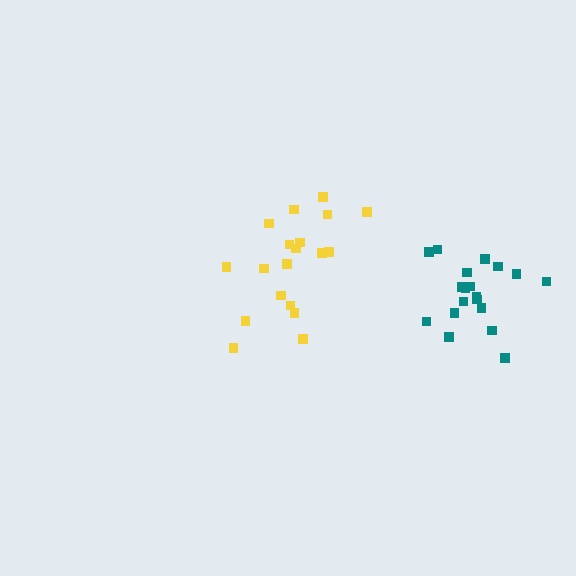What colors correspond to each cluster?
The clusters are colored: teal, yellow.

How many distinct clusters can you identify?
There are 2 distinct clusters.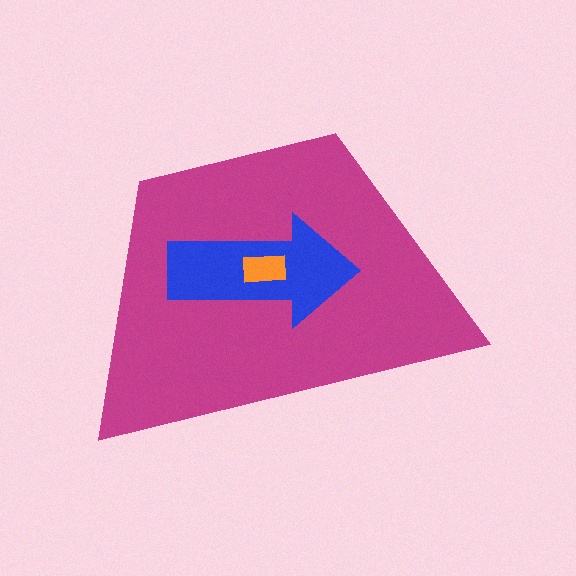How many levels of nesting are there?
3.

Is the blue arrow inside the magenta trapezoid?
Yes.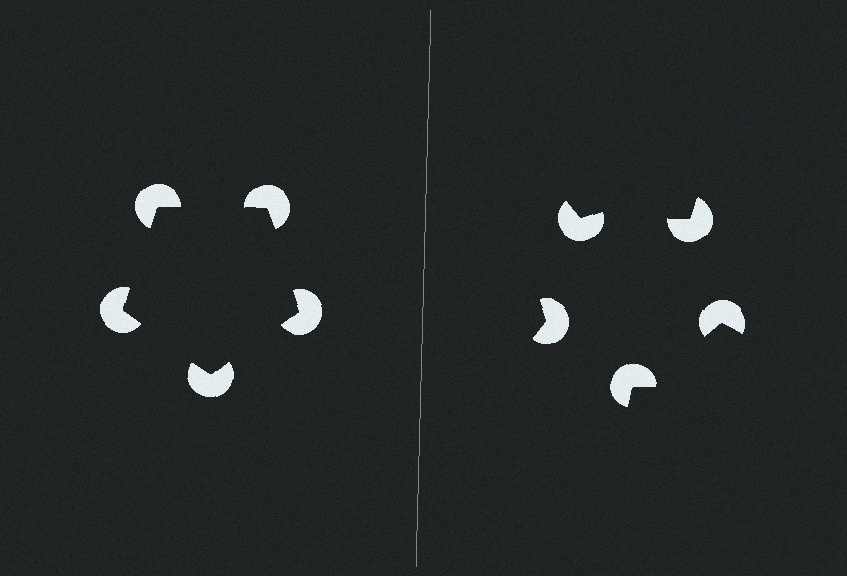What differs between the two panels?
The pac-man discs are positioned identically on both sides; only the wedge orientations differ. On the left they align to a pentagon; on the right they are misaligned.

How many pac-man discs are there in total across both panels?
10 — 5 on each side.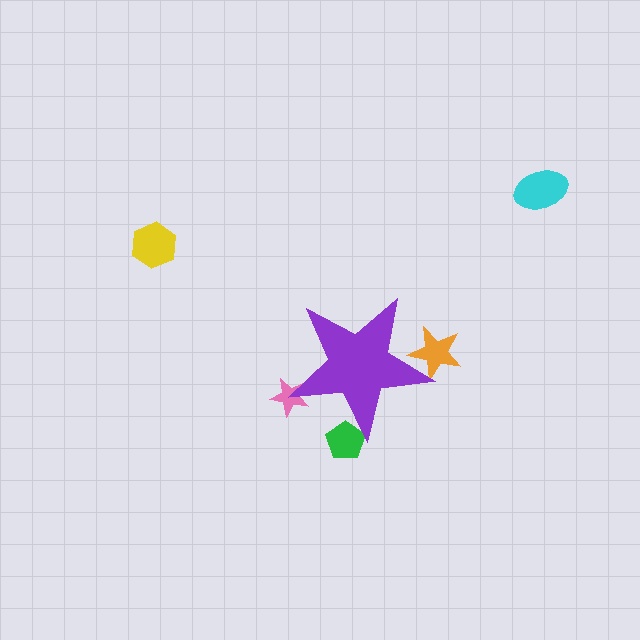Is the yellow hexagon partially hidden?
No, the yellow hexagon is fully visible.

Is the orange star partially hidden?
Yes, the orange star is partially hidden behind the purple star.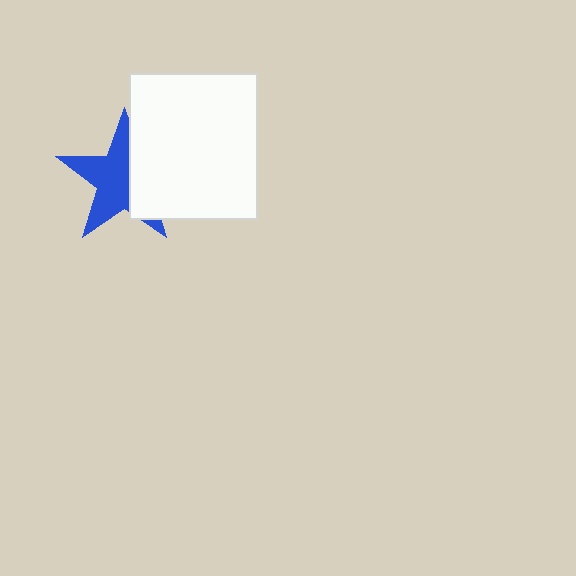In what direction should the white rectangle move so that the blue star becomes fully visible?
The white rectangle should move right. That is the shortest direction to clear the overlap and leave the blue star fully visible.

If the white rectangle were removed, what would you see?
You would see the complete blue star.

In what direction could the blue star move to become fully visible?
The blue star could move left. That would shift it out from behind the white rectangle entirely.